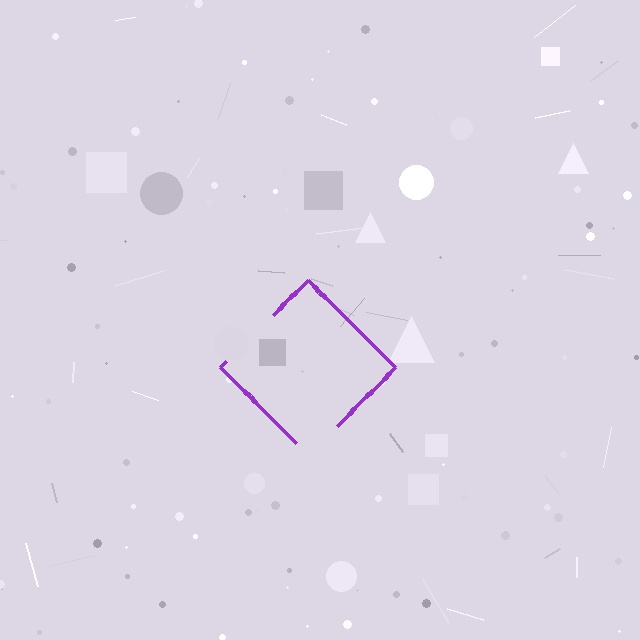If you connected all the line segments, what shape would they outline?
They would outline a diamond.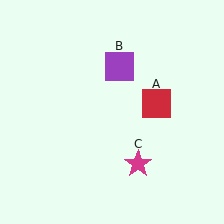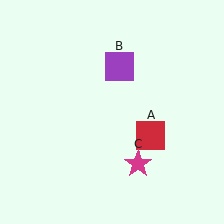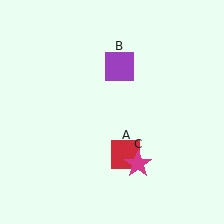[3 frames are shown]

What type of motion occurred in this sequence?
The red square (object A) rotated clockwise around the center of the scene.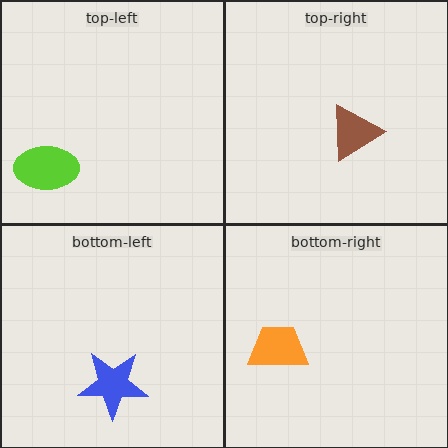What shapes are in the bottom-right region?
The orange trapezoid.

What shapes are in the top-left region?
The lime ellipse.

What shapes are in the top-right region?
The brown triangle.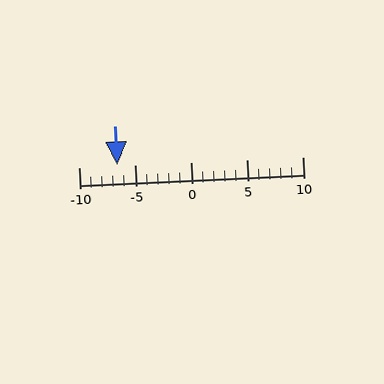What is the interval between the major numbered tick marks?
The major tick marks are spaced 5 units apart.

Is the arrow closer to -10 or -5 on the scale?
The arrow is closer to -5.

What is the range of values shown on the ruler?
The ruler shows values from -10 to 10.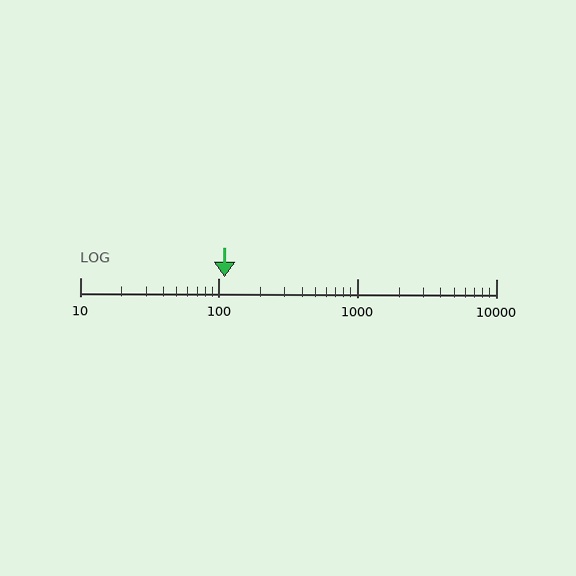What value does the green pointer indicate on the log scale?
The pointer indicates approximately 110.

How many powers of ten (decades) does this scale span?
The scale spans 3 decades, from 10 to 10000.